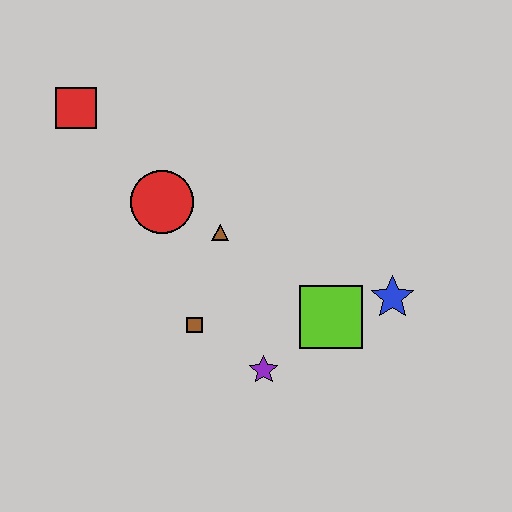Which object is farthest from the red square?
The blue star is farthest from the red square.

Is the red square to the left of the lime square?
Yes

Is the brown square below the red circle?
Yes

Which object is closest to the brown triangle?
The red circle is closest to the brown triangle.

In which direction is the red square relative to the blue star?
The red square is to the left of the blue star.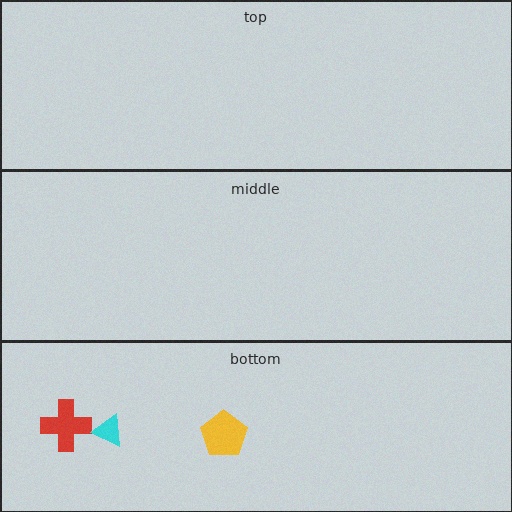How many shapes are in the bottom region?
3.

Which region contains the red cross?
The bottom region.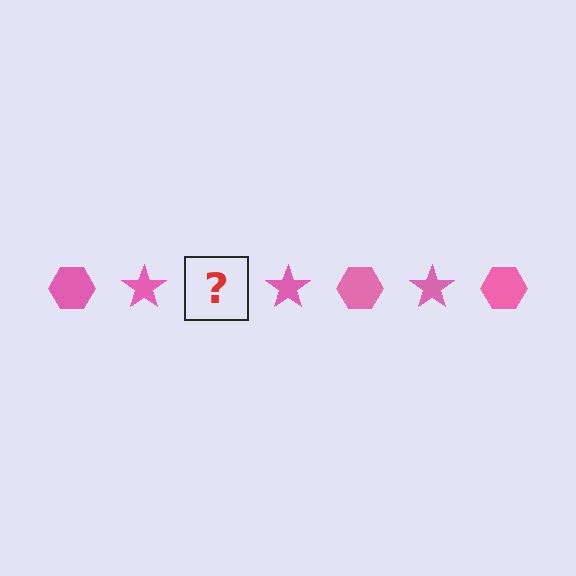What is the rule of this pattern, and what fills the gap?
The rule is that the pattern cycles through hexagon, star shapes in pink. The gap should be filled with a pink hexagon.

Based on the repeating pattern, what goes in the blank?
The blank should be a pink hexagon.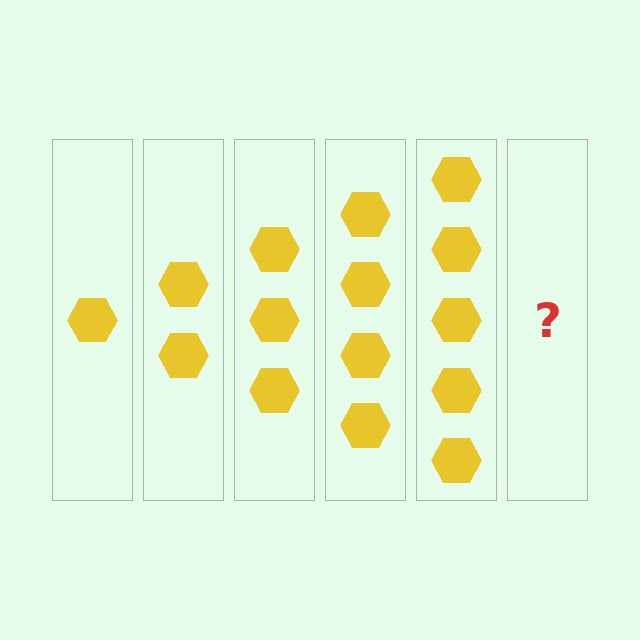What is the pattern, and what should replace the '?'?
The pattern is that each step adds one more hexagon. The '?' should be 6 hexagons.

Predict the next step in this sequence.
The next step is 6 hexagons.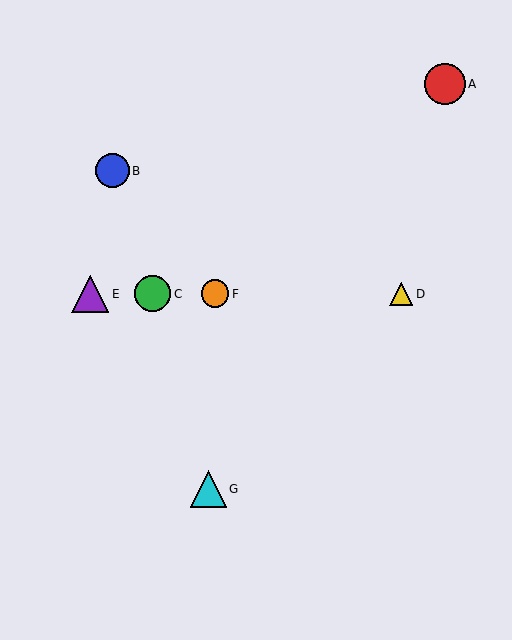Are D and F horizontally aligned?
Yes, both are at y≈294.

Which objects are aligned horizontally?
Objects C, D, E, F are aligned horizontally.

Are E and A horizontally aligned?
No, E is at y≈294 and A is at y≈84.